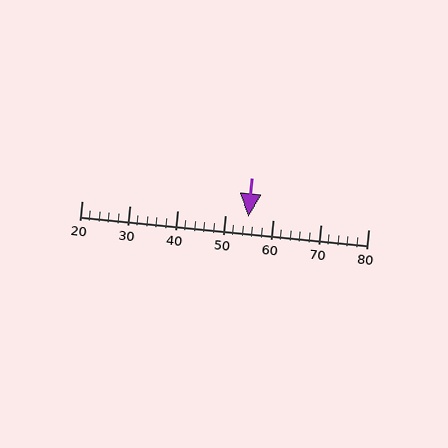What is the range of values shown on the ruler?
The ruler shows values from 20 to 80.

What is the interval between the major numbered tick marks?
The major tick marks are spaced 10 units apart.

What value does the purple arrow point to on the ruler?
The purple arrow points to approximately 55.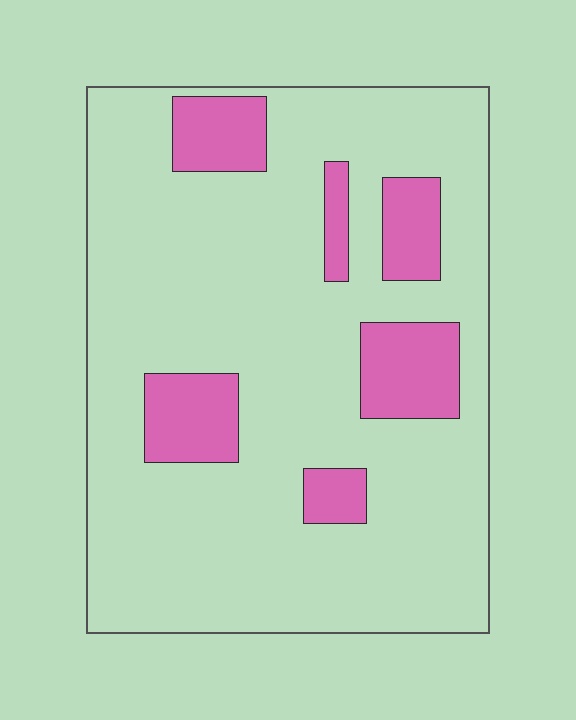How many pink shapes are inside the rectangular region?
6.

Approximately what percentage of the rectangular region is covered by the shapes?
Approximately 15%.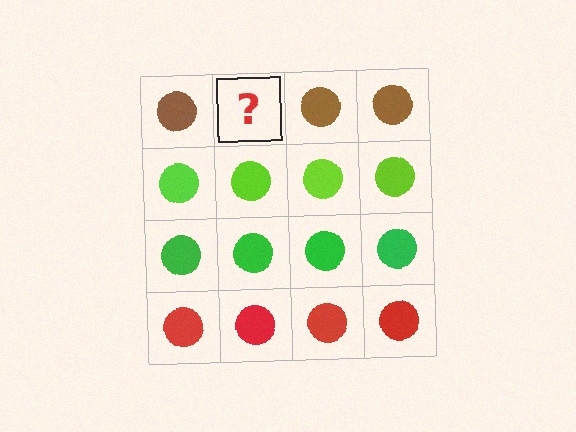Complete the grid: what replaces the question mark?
The question mark should be replaced with a brown circle.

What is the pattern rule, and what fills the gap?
The rule is that each row has a consistent color. The gap should be filled with a brown circle.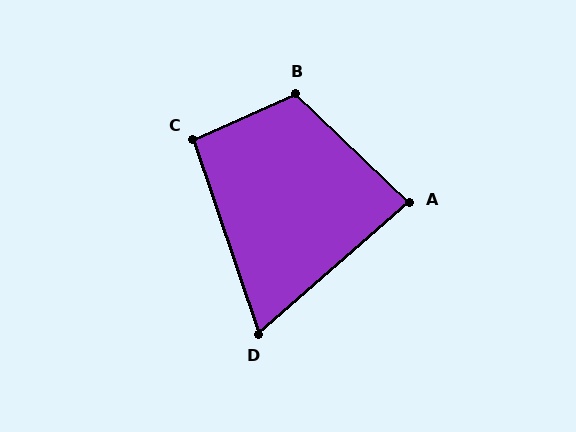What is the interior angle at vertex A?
Approximately 85 degrees (acute).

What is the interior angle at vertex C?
Approximately 95 degrees (obtuse).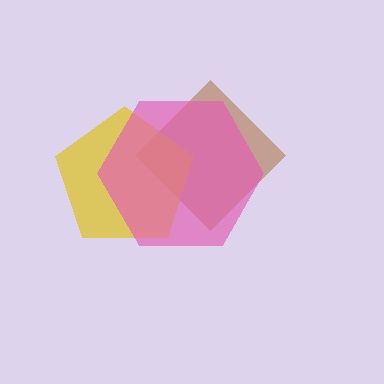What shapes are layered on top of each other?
The layered shapes are: a brown diamond, a yellow pentagon, a pink hexagon.